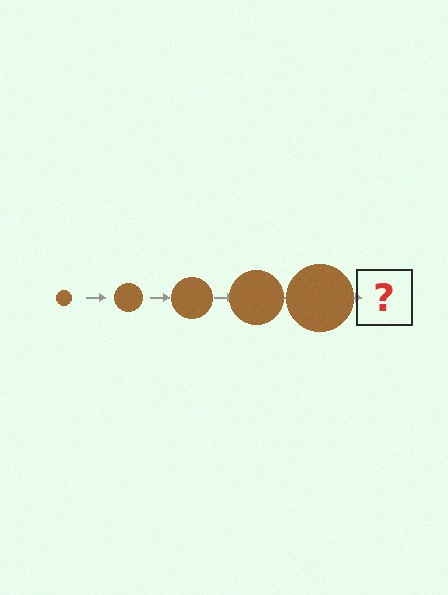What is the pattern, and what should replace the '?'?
The pattern is that the circle gets progressively larger each step. The '?' should be a brown circle, larger than the previous one.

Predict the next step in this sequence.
The next step is a brown circle, larger than the previous one.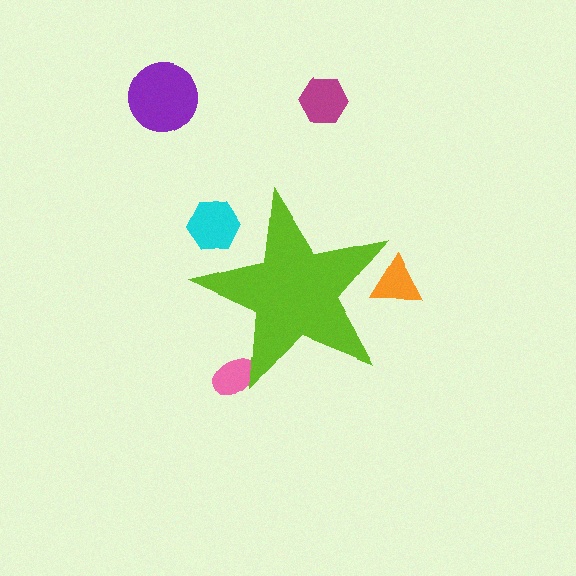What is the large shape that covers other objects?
A lime star.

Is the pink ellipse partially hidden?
Yes, the pink ellipse is partially hidden behind the lime star.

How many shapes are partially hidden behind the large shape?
3 shapes are partially hidden.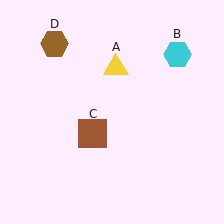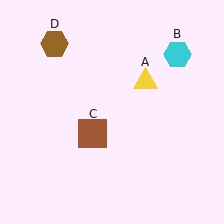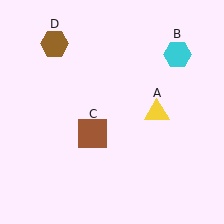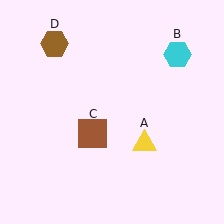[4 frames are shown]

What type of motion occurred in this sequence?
The yellow triangle (object A) rotated clockwise around the center of the scene.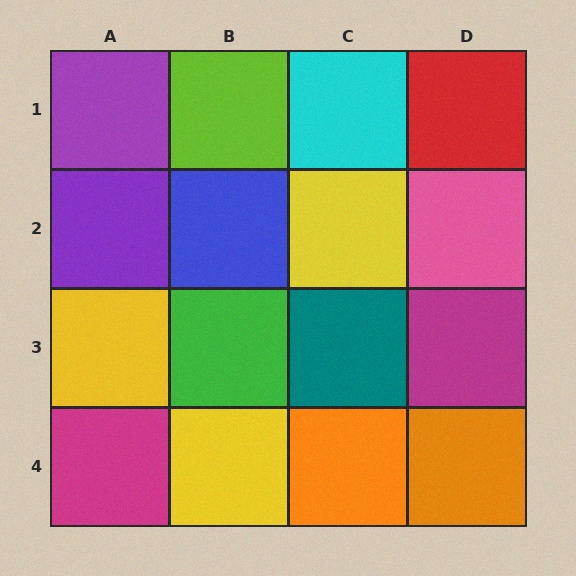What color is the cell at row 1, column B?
Lime.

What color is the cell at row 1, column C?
Cyan.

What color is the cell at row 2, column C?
Yellow.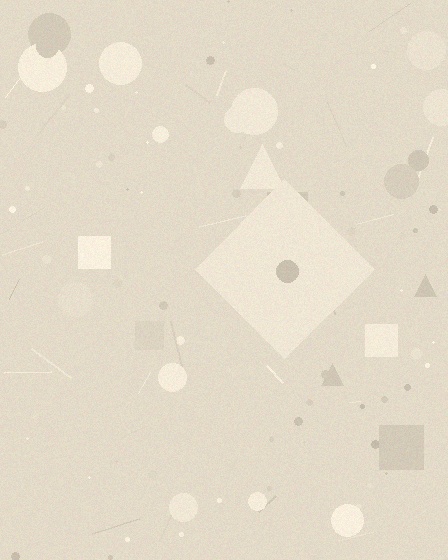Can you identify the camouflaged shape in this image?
The camouflaged shape is a diamond.